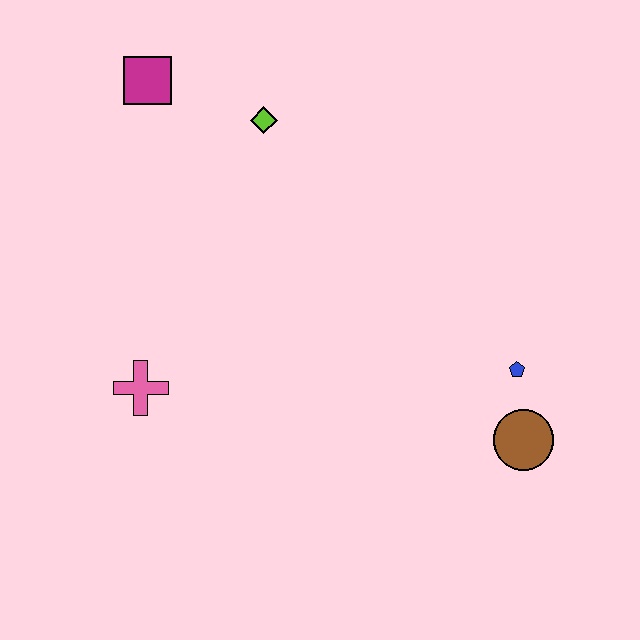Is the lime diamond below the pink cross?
No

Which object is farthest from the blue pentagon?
The magenta square is farthest from the blue pentagon.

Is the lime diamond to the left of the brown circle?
Yes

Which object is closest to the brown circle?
The blue pentagon is closest to the brown circle.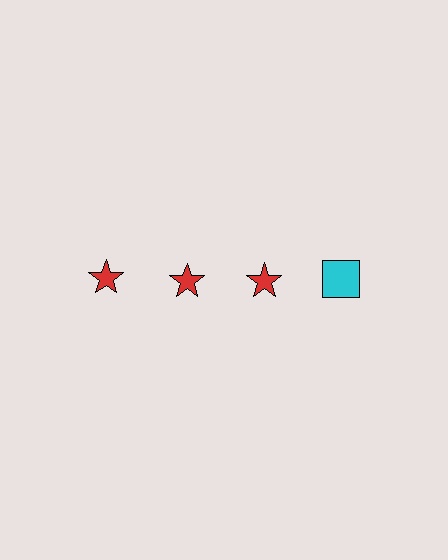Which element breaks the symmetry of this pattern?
The cyan square in the top row, second from right column breaks the symmetry. All other shapes are red stars.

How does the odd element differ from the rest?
It differs in both color (cyan instead of red) and shape (square instead of star).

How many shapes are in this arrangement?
There are 4 shapes arranged in a grid pattern.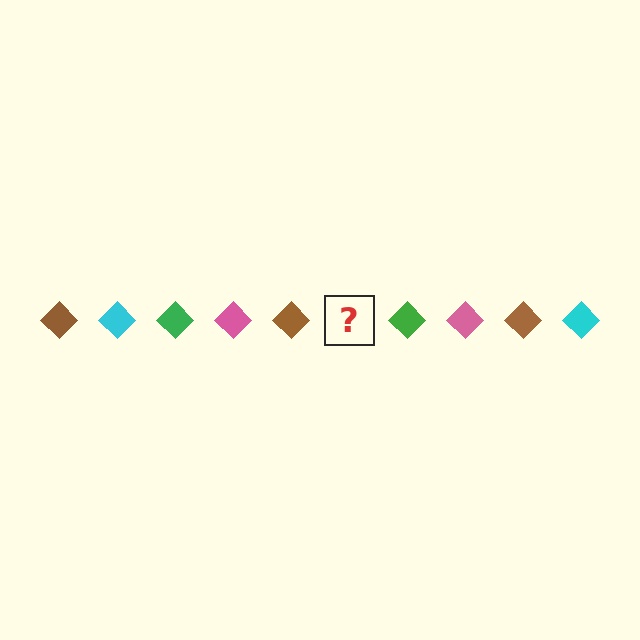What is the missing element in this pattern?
The missing element is a cyan diamond.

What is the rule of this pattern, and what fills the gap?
The rule is that the pattern cycles through brown, cyan, green, pink diamonds. The gap should be filled with a cyan diamond.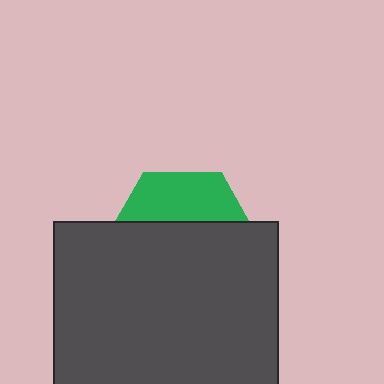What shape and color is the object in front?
The object in front is a dark gray square.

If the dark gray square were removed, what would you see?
You would see the complete green hexagon.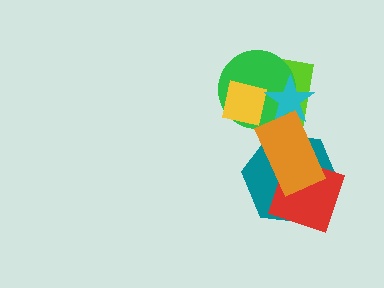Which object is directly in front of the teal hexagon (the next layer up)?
The red square is directly in front of the teal hexagon.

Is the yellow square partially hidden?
Yes, it is partially covered by another shape.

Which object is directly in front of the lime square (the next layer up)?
The green circle is directly in front of the lime square.